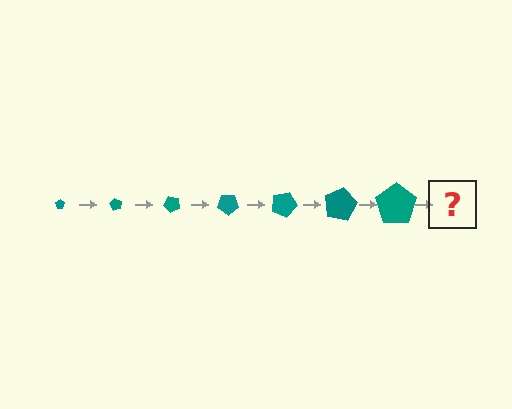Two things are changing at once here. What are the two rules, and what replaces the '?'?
The two rules are that the pentagon grows larger each step and it rotates 60 degrees each step. The '?' should be a pentagon, larger than the previous one and rotated 420 degrees from the start.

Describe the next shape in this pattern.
It should be a pentagon, larger than the previous one and rotated 420 degrees from the start.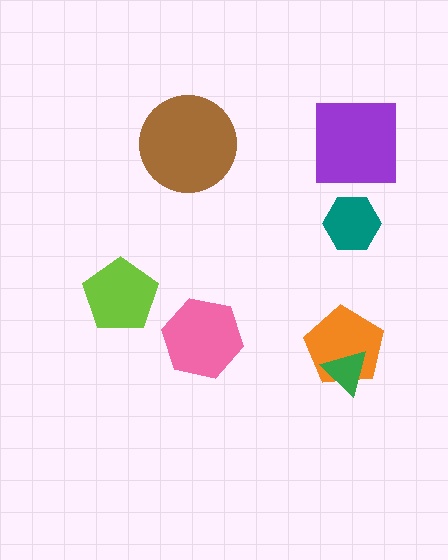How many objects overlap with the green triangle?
1 object overlaps with the green triangle.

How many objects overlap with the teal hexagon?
0 objects overlap with the teal hexagon.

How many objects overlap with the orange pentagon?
1 object overlaps with the orange pentagon.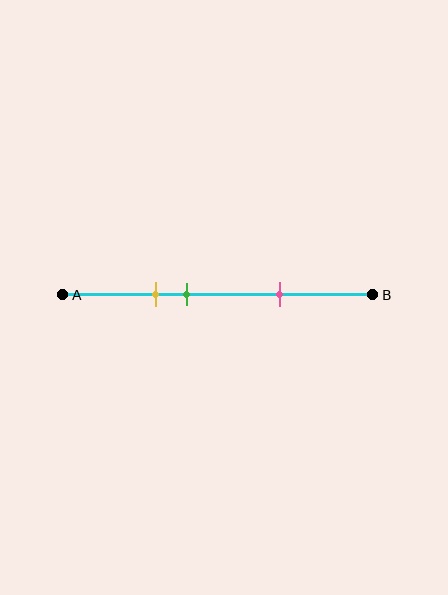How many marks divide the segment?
There are 3 marks dividing the segment.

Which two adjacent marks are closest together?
The yellow and green marks are the closest adjacent pair.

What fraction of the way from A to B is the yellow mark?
The yellow mark is approximately 30% (0.3) of the way from A to B.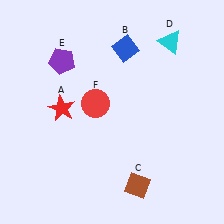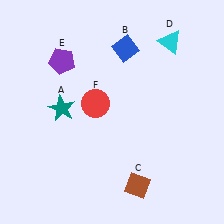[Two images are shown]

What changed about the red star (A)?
In Image 1, A is red. In Image 2, it changed to teal.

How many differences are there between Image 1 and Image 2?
There is 1 difference between the two images.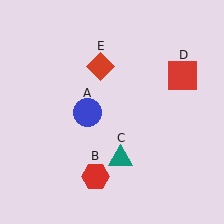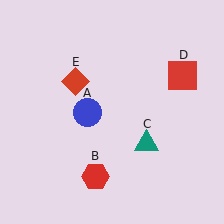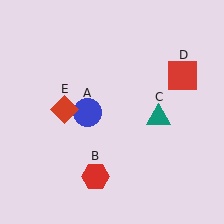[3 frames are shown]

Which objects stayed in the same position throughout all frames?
Blue circle (object A) and red hexagon (object B) and red square (object D) remained stationary.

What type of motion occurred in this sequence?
The teal triangle (object C), red diamond (object E) rotated counterclockwise around the center of the scene.